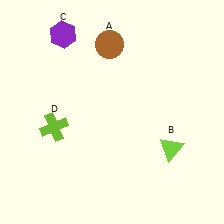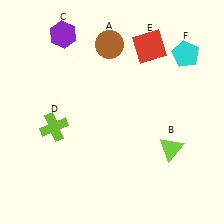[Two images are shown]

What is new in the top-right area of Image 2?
A red square (E) was added in the top-right area of Image 2.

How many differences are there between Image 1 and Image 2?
There are 2 differences between the two images.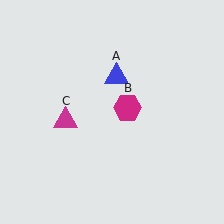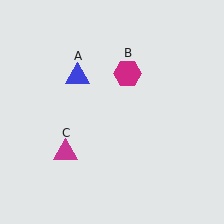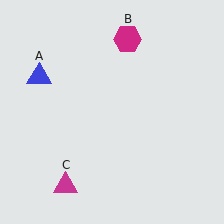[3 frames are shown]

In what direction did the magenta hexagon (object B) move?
The magenta hexagon (object B) moved up.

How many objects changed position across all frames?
3 objects changed position: blue triangle (object A), magenta hexagon (object B), magenta triangle (object C).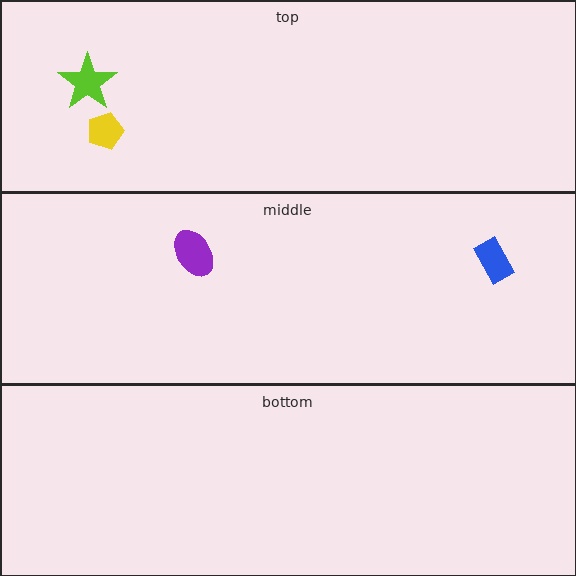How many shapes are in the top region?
2.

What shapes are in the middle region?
The blue rectangle, the purple ellipse.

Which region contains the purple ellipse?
The middle region.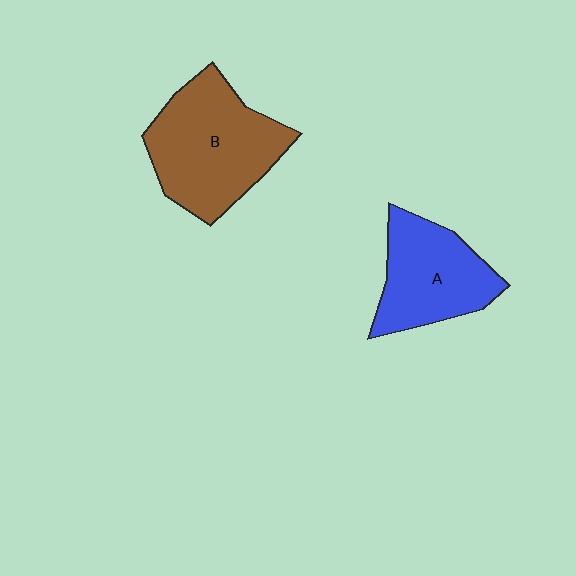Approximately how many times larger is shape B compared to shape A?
Approximately 1.3 times.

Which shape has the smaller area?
Shape A (blue).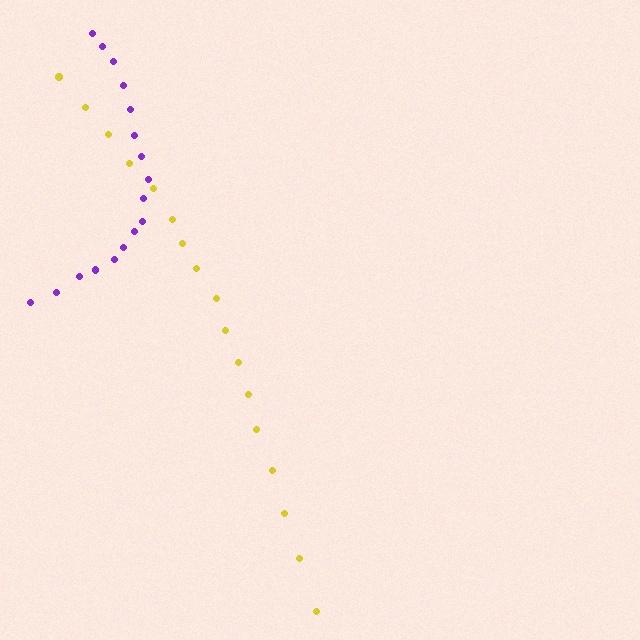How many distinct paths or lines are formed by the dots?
There are 2 distinct paths.